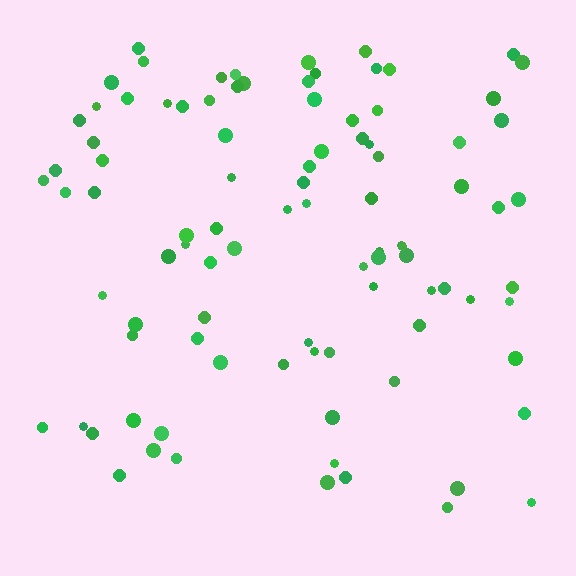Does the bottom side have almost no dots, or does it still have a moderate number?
Still a moderate number, just noticeably fewer than the top.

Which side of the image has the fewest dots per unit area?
The bottom.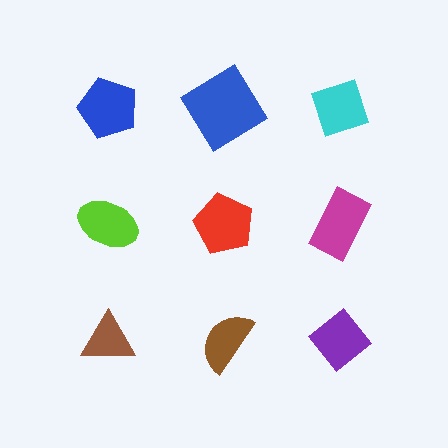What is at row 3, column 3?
A purple diamond.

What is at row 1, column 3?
A cyan diamond.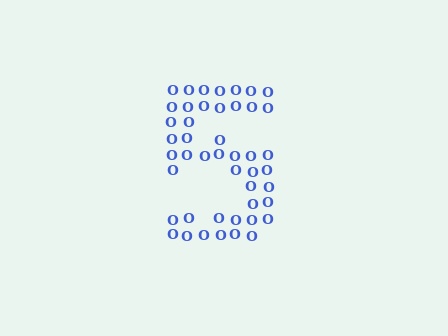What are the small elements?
The small elements are letter O's.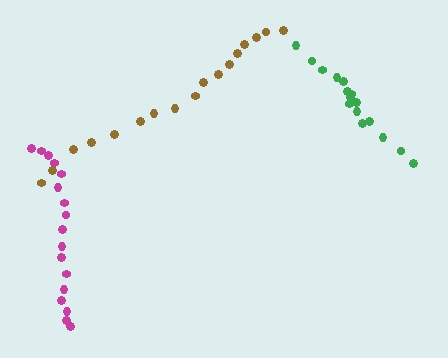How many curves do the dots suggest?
There are 3 distinct paths.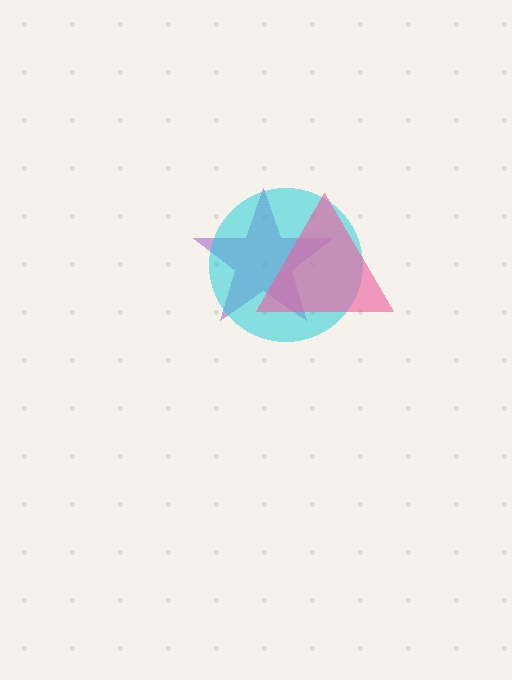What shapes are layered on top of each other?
The layered shapes are: a purple star, a cyan circle, a pink triangle.